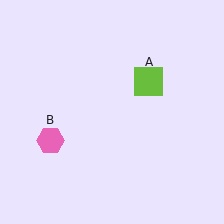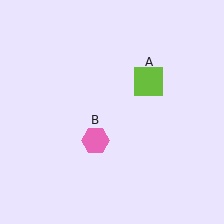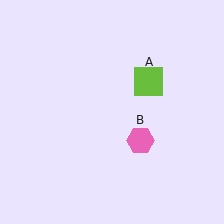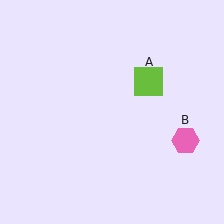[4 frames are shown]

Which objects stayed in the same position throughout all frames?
Lime square (object A) remained stationary.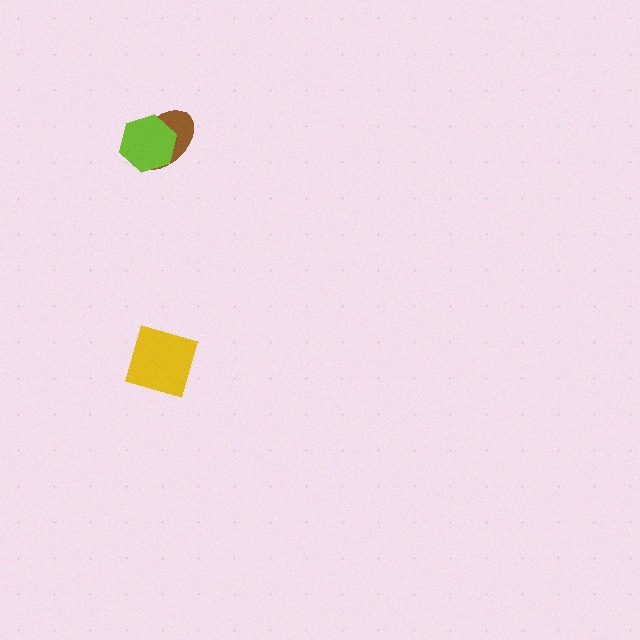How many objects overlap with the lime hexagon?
1 object overlaps with the lime hexagon.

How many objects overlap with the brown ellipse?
1 object overlaps with the brown ellipse.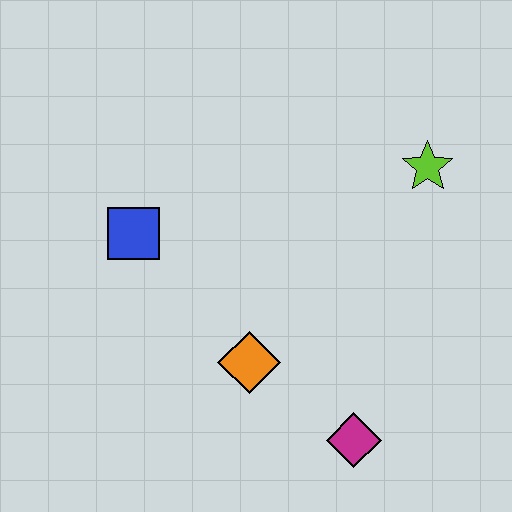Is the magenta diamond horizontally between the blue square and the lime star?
Yes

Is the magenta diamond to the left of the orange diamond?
No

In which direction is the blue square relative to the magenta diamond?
The blue square is to the left of the magenta diamond.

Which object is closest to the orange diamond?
The magenta diamond is closest to the orange diamond.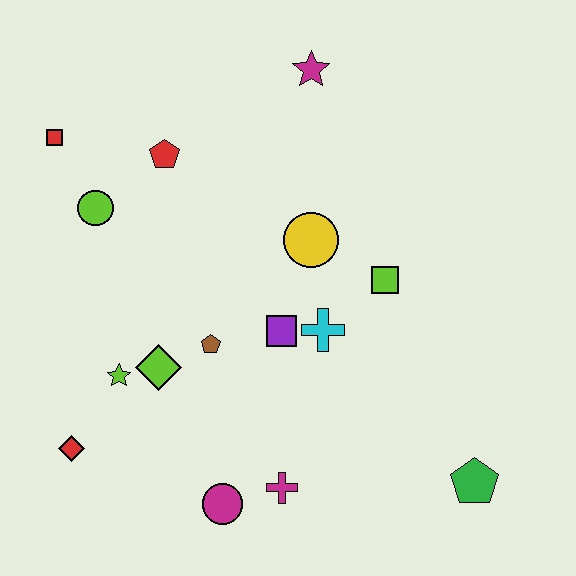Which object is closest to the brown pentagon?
The lime diamond is closest to the brown pentagon.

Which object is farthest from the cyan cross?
The red square is farthest from the cyan cross.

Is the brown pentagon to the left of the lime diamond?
No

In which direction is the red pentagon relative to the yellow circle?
The red pentagon is to the left of the yellow circle.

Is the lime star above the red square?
No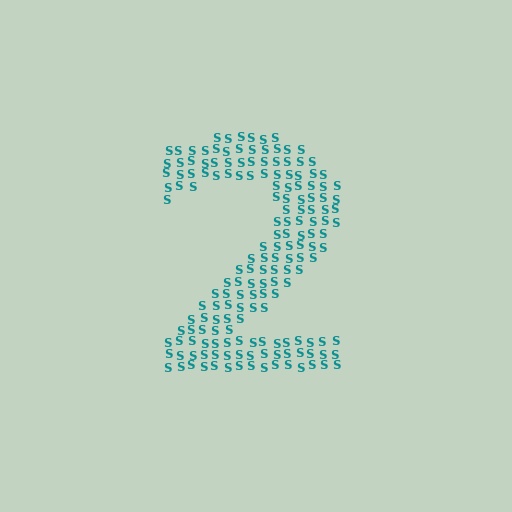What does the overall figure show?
The overall figure shows the digit 2.